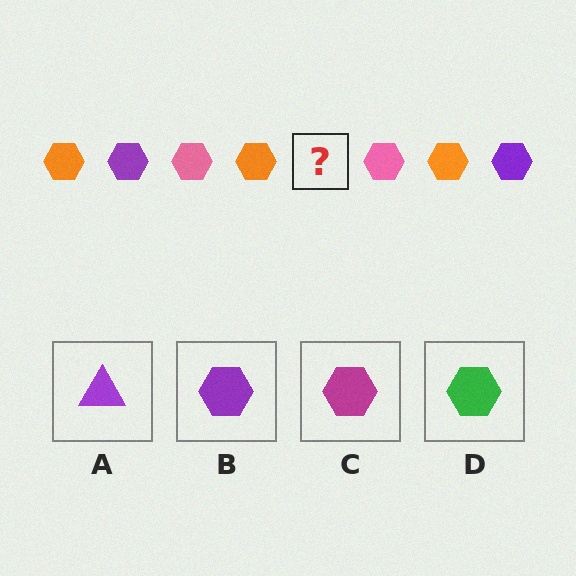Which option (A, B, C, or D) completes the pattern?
B.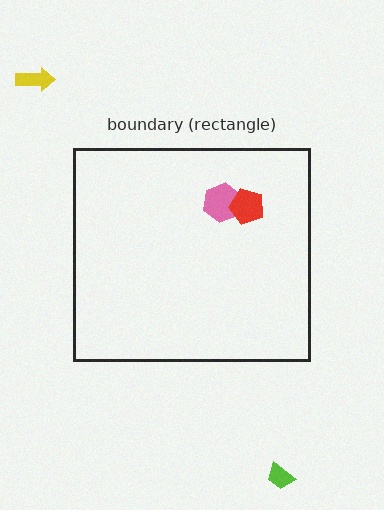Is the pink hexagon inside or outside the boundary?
Inside.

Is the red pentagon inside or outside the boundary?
Inside.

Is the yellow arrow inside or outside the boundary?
Outside.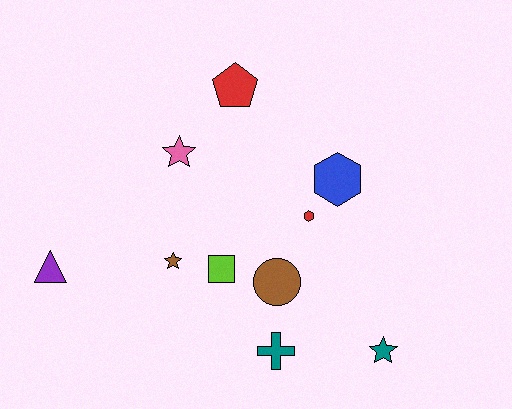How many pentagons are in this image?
There is 1 pentagon.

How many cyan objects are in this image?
There are no cyan objects.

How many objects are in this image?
There are 10 objects.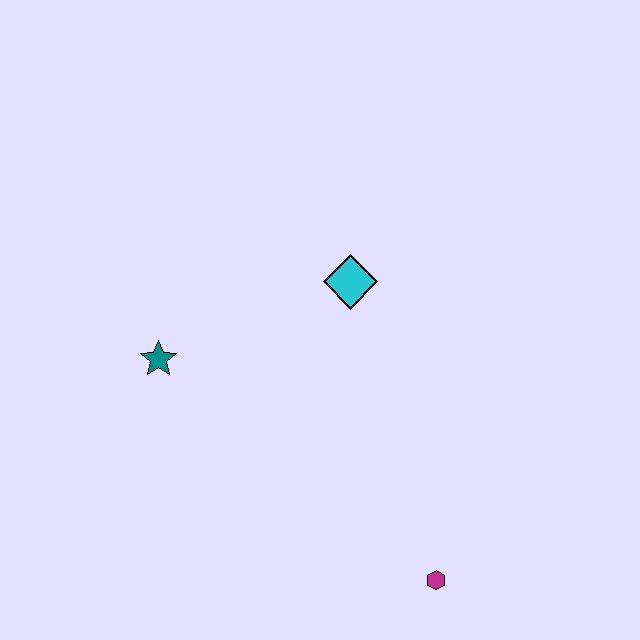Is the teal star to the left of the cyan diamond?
Yes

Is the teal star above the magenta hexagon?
Yes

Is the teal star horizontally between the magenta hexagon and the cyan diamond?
No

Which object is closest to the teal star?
The cyan diamond is closest to the teal star.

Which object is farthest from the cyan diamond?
The magenta hexagon is farthest from the cyan diamond.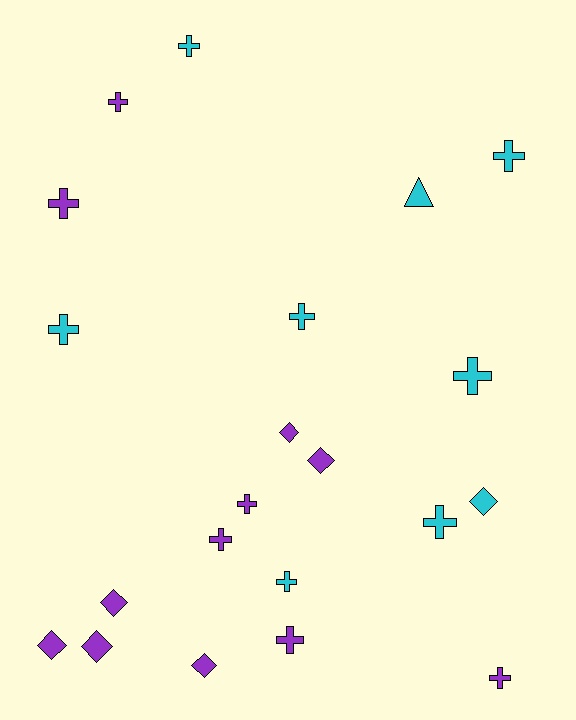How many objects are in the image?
There are 21 objects.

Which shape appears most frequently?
Cross, with 13 objects.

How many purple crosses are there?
There are 6 purple crosses.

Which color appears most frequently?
Purple, with 12 objects.